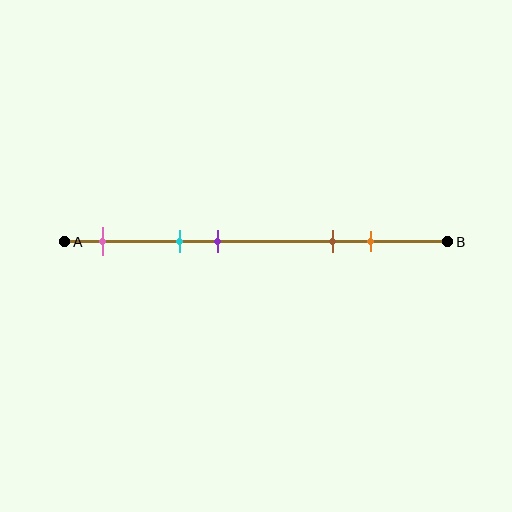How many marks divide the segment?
There are 5 marks dividing the segment.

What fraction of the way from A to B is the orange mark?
The orange mark is approximately 80% (0.8) of the way from A to B.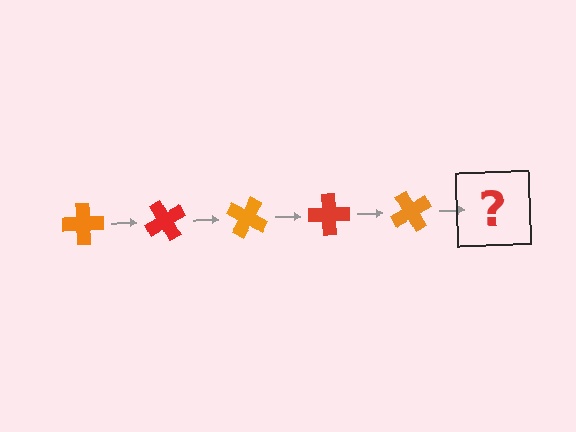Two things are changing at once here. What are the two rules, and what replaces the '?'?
The two rules are that it rotates 60 degrees each step and the color cycles through orange and red. The '?' should be a red cross, rotated 300 degrees from the start.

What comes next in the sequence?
The next element should be a red cross, rotated 300 degrees from the start.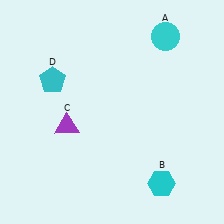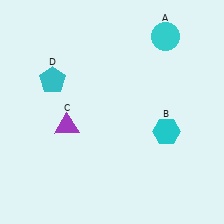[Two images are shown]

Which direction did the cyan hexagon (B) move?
The cyan hexagon (B) moved up.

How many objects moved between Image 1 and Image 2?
1 object moved between the two images.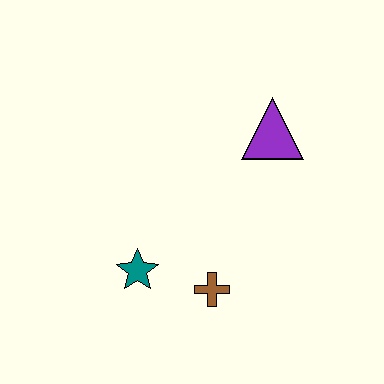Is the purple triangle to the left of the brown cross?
No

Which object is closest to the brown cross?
The teal star is closest to the brown cross.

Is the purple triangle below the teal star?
No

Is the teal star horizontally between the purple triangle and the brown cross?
No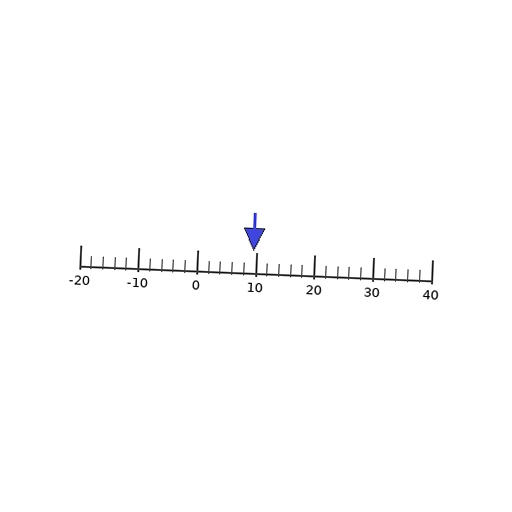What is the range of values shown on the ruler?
The ruler shows values from -20 to 40.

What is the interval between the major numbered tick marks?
The major tick marks are spaced 10 units apart.